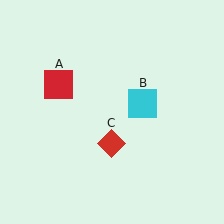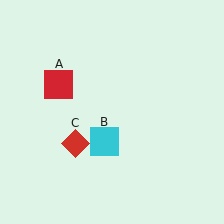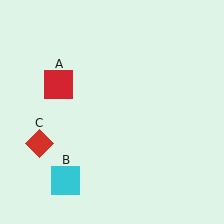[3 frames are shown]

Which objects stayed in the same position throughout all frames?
Red square (object A) remained stationary.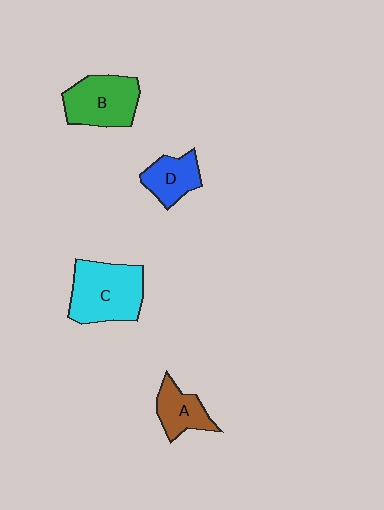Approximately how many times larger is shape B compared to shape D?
Approximately 1.5 times.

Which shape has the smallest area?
Shape A (brown).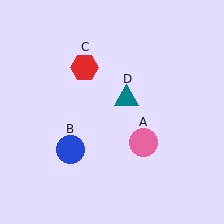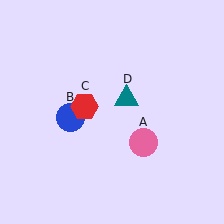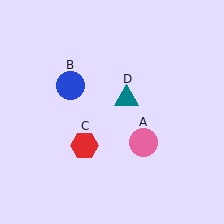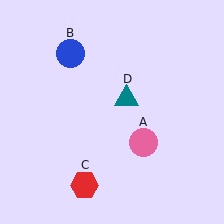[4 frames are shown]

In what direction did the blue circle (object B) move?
The blue circle (object B) moved up.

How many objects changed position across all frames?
2 objects changed position: blue circle (object B), red hexagon (object C).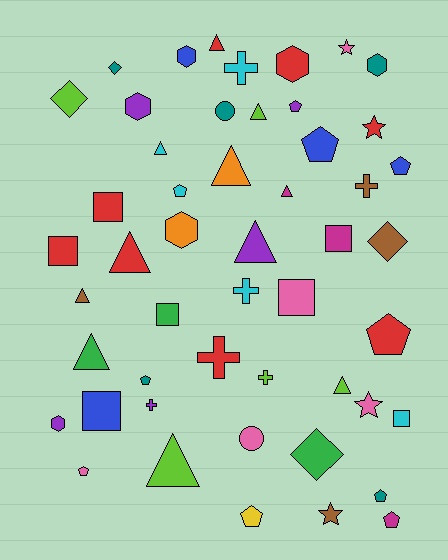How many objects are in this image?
There are 50 objects.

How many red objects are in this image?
There are 8 red objects.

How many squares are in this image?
There are 7 squares.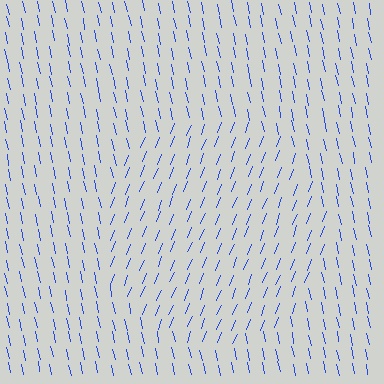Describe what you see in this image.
The image is filled with small blue line segments. A circle region in the image has lines oriented differently from the surrounding lines, creating a visible texture boundary.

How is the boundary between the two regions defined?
The boundary is defined purely by a change in line orientation (approximately 34 degrees difference). All lines are the same color and thickness.